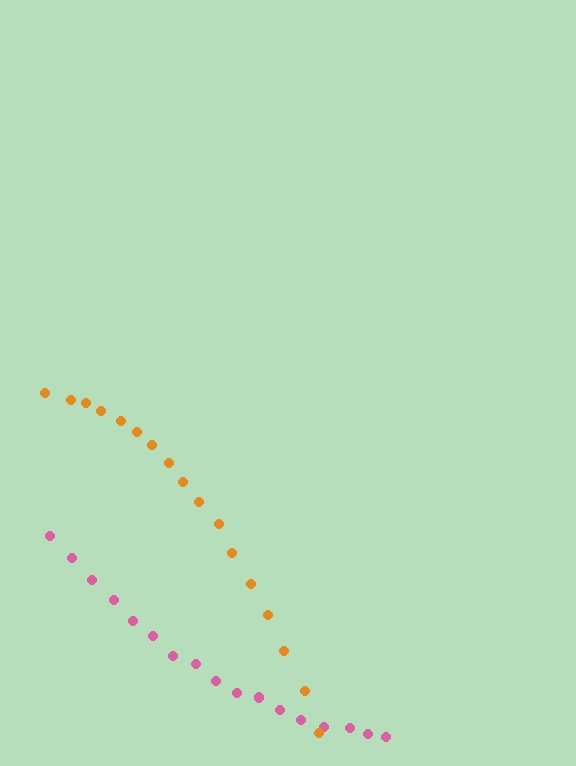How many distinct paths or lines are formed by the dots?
There are 2 distinct paths.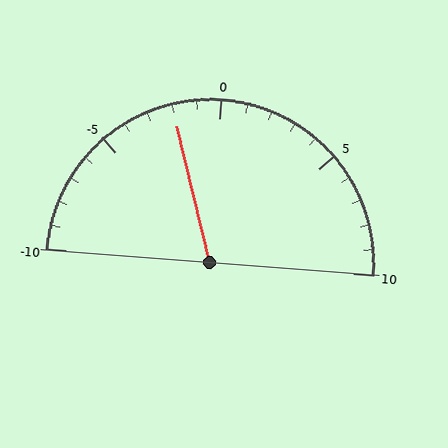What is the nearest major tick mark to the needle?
The nearest major tick mark is 0.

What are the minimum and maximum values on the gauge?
The gauge ranges from -10 to 10.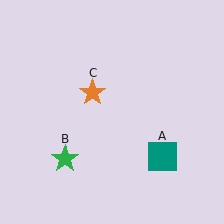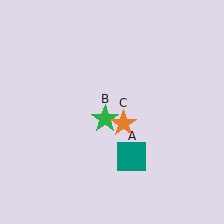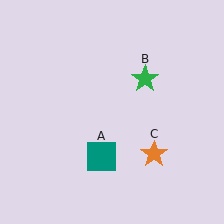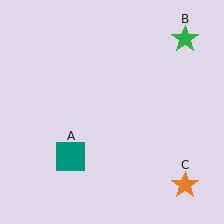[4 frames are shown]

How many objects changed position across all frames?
3 objects changed position: teal square (object A), green star (object B), orange star (object C).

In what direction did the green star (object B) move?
The green star (object B) moved up and to the right.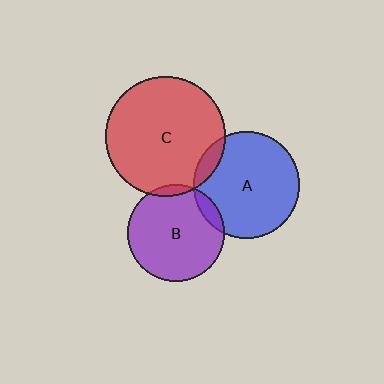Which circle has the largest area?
Circle C (red).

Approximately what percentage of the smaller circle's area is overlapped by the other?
Approximately 10%.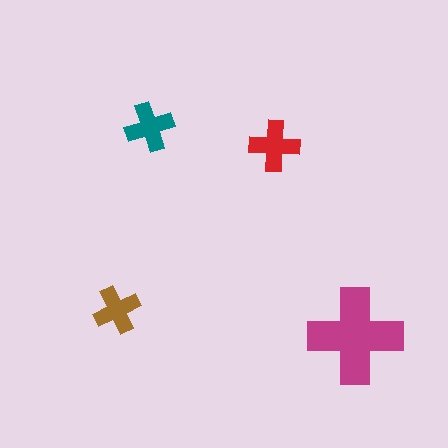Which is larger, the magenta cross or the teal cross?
The magenta one.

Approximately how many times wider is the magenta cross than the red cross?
About 2 times wider.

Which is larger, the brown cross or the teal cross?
The teal one.